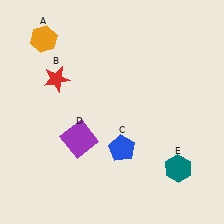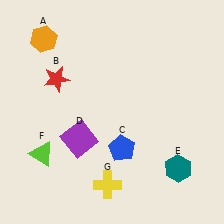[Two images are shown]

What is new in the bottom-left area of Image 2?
A lime triangle (F) was added in the bottom-left area of Image 2.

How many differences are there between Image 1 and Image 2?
There are 2 differences between the two images.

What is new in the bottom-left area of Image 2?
A yellow cross (G) was added in the bottom-left area of Image 2.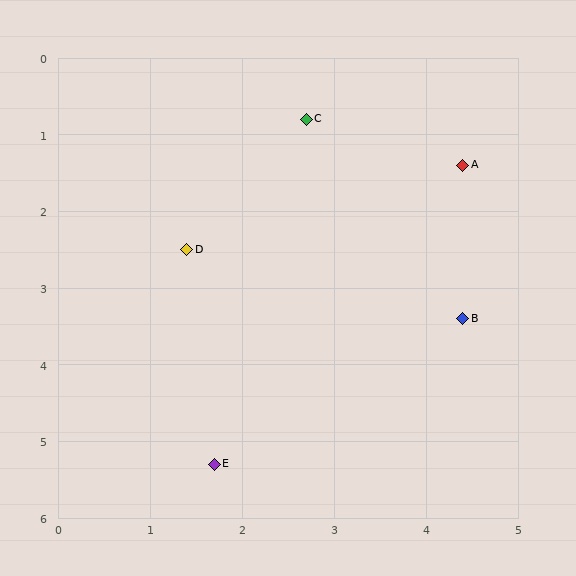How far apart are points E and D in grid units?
Points E and D are about 2.8 grid units apart.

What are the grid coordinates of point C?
Point C is at approximately (2.7, 0.8).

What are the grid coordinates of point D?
Point D is at approximately (1.4, 2.5).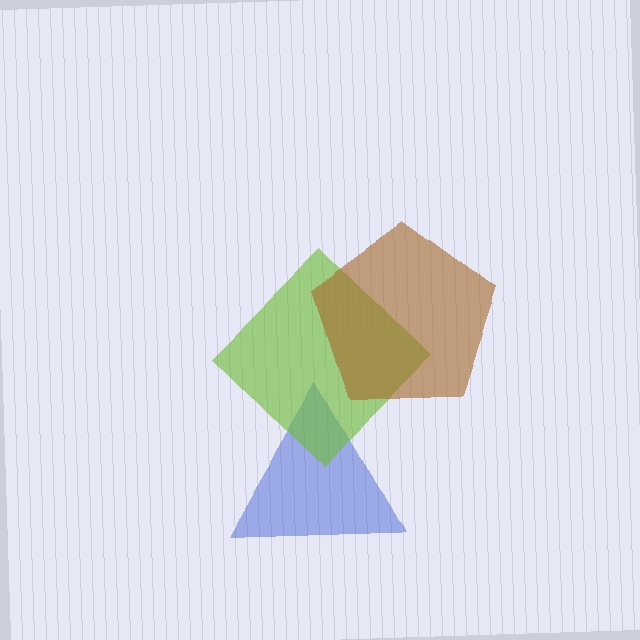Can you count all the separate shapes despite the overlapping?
Yes, there are 3 separate shapes.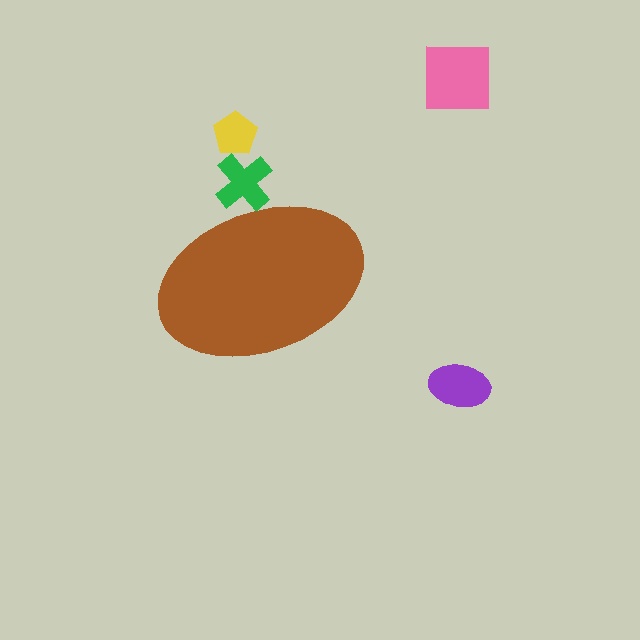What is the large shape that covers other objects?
A brown ellipse.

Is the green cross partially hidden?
Yes, the green cross is partially hidden behind the brown ellipse.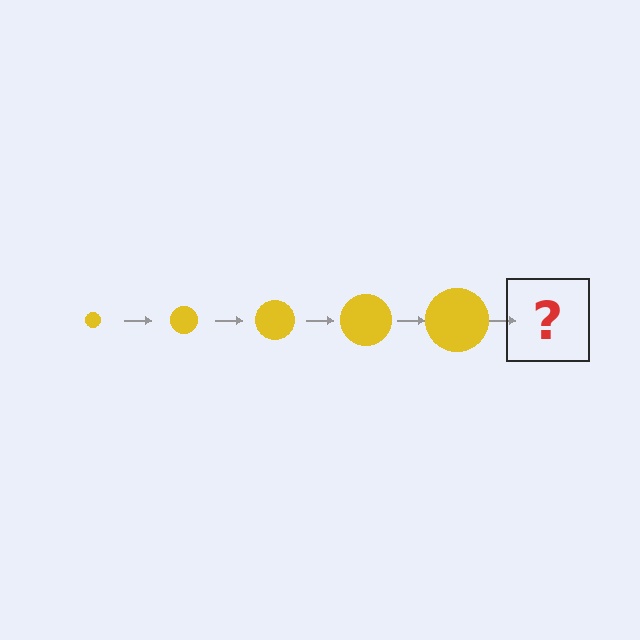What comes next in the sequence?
The next element should be a yellow circle, larger than the previous one.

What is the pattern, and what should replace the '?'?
The pattern is that the circle gets progressively larger each step. The '?' should be a yellow circle, larger than the previous one.